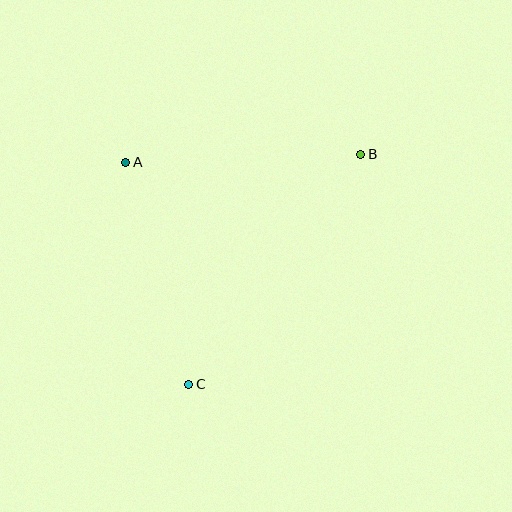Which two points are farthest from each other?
Points B and C are farthest from each other.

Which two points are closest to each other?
Points A and C are closest to each other.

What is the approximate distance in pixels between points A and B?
The distance between A and B is approximately 235 pixels.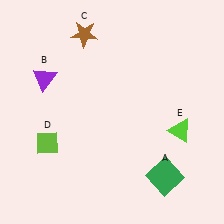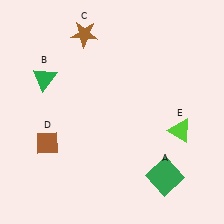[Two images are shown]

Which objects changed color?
B changed from purple to green. D changed from lime to brown.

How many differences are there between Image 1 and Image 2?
There are 2 differences between the two images.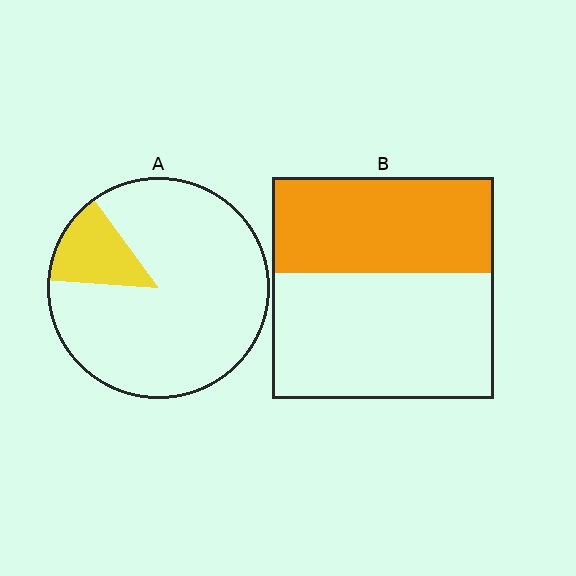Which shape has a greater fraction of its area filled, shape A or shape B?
Shape B.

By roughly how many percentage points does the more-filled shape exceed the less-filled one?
By roughly 30 percentage points (B over A).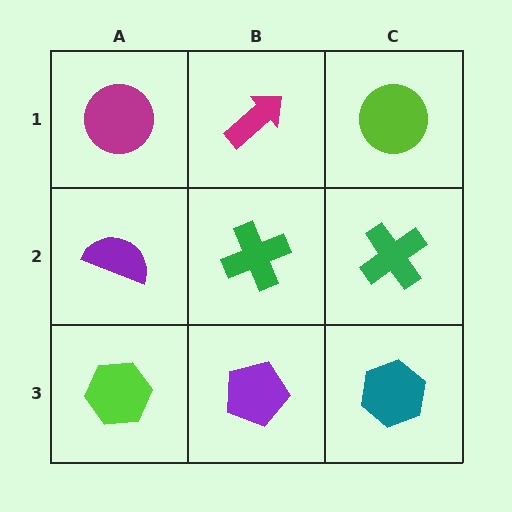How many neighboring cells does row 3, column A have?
2.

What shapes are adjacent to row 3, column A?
A purple semicircle (row 2, column A), a purple pentagon (row 3, column B).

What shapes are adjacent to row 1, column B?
A green cross (row 2, column B), a magenta circle (row 1, column A), a lime circle (row 1, column C).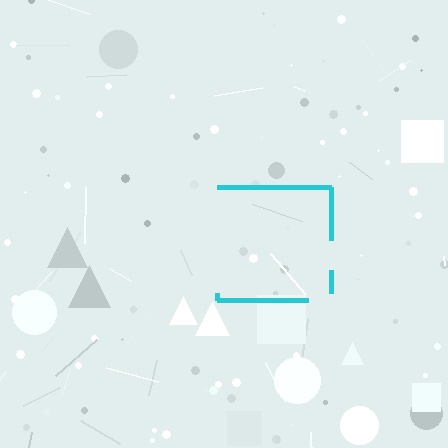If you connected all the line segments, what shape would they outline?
They would outline a square.